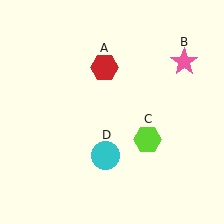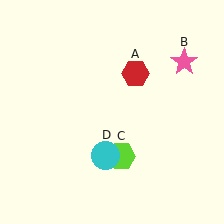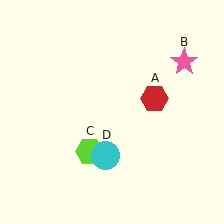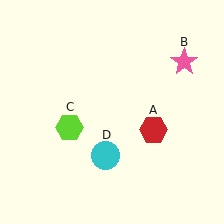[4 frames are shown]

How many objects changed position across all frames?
2 objects changed position: red hexagon (object A), lime hexagon (object C).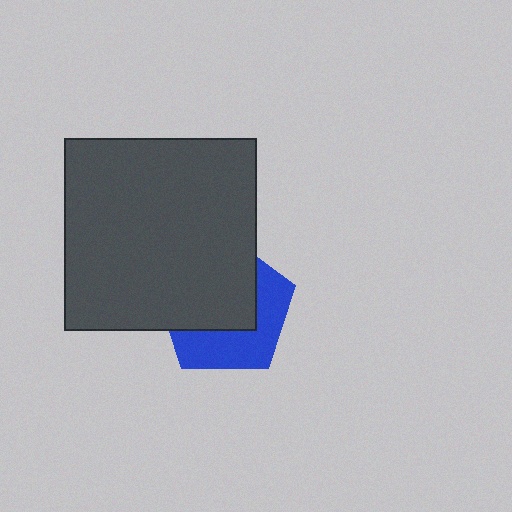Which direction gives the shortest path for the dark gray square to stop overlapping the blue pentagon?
Moving toward the upper-left gives the shortest separation.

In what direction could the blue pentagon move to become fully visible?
The blue pentagon could move toward the lower-right. That would shift it out from behind the dark gray square entirely.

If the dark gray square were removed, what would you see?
You would see the complete blue pentagon.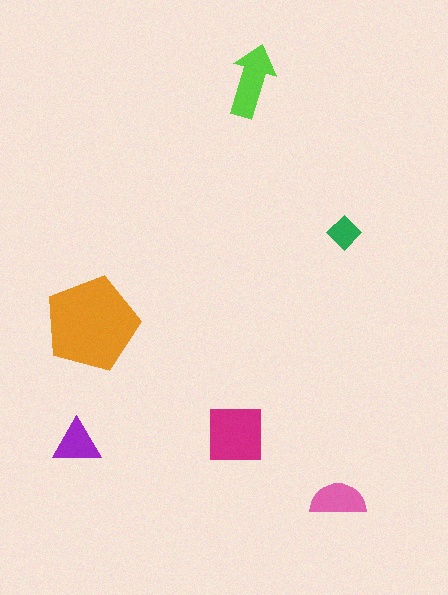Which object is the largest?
The orange pentagon.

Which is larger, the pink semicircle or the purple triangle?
The pink semicircle.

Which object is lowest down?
The pink semicircle is bottommost.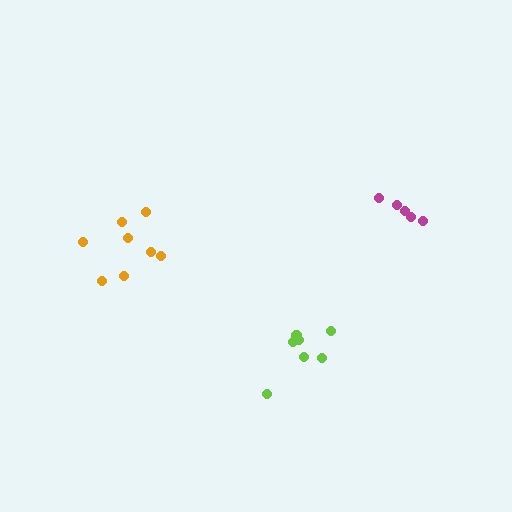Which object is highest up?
The magenta cluster is topmost.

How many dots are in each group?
Group 1: 7 dots, Group 2: 8 dots, Group 3: 5 dots (20 total).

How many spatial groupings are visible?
There are 3 spatial groupings.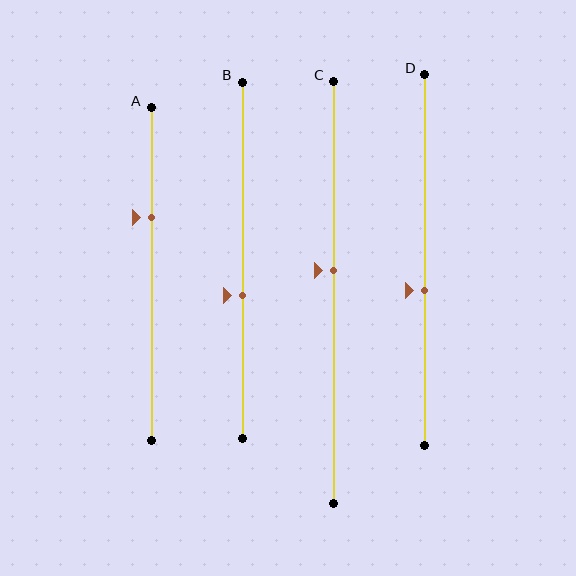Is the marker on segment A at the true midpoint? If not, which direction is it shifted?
No, the marker on segment A is shifted upward by about 17% of the segment length.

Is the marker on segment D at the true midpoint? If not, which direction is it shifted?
No, the marker on segment D is shifted downward by about 8% of the segment length.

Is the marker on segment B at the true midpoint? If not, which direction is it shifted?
No, the marker on segment B is shifted downward by about 10% of the segment length.